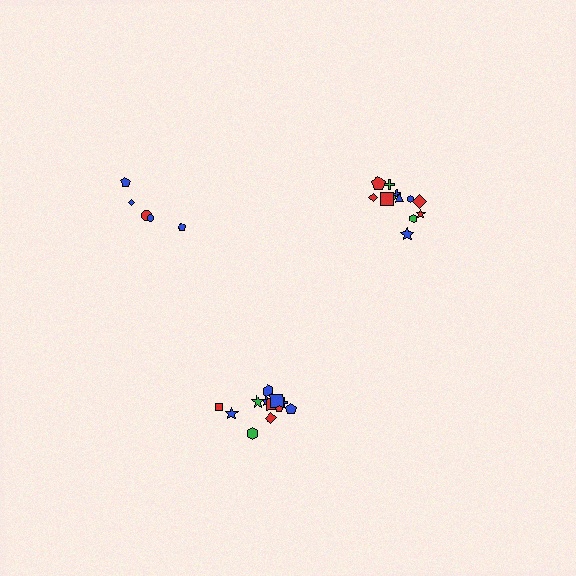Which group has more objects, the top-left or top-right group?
The top-right group.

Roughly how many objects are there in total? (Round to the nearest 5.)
Roughly 30 objects in total.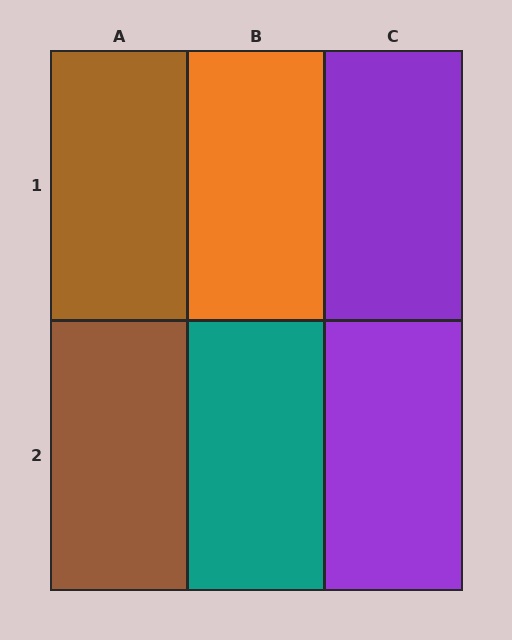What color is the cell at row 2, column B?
Teal.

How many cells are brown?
2 cells are brown.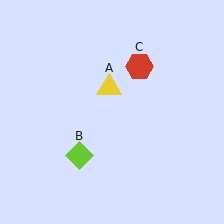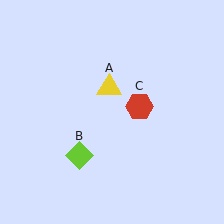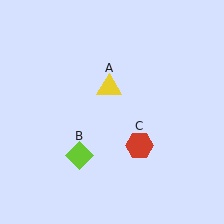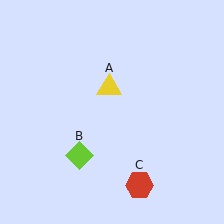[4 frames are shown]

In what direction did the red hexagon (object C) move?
The red hexagon (object C) moved down.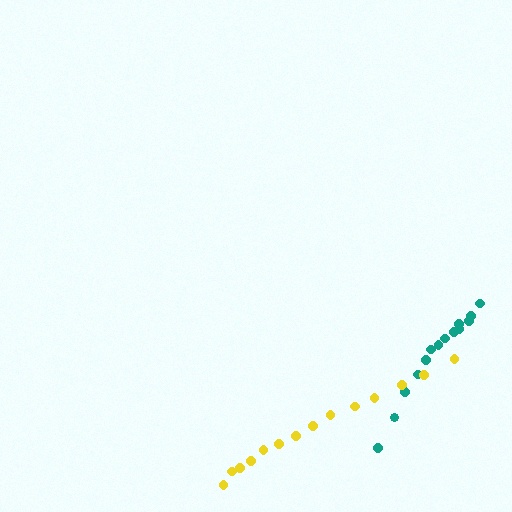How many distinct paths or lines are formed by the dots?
There are 2 distinct paths.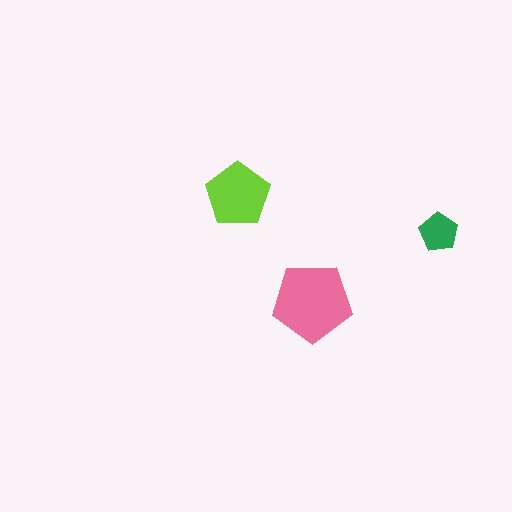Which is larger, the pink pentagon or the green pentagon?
The pink one.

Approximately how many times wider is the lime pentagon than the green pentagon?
About 1.5 times wider.